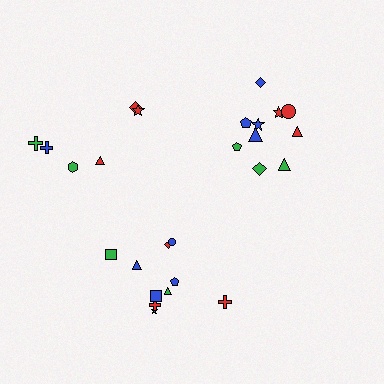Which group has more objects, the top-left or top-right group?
The top-right group.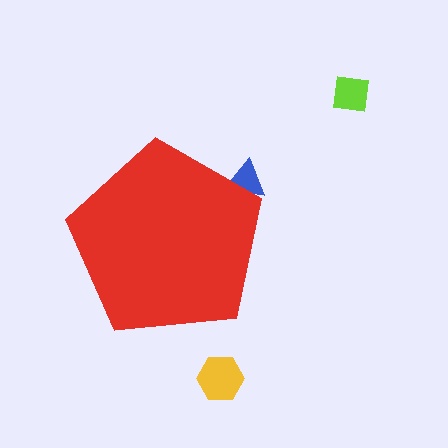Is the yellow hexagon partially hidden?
No, the yellow hexagon is fully visible.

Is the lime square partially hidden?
No, the lime square is fully visible.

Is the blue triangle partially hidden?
Yes, the blue triangle is partially hidden behind the red pentagon.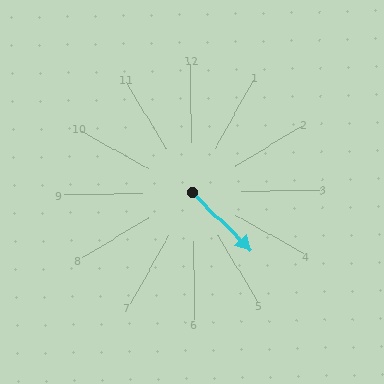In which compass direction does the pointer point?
Southeast.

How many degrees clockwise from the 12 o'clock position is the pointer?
Approximately 136 degrees.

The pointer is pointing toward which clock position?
Roughly 5 o'clock.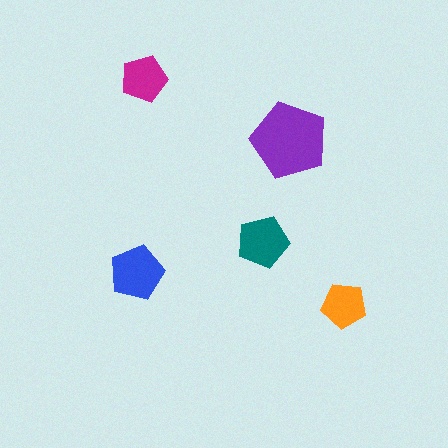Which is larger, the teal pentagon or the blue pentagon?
The blue one.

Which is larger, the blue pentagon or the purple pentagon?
The purple one.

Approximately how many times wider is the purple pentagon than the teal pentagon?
About 1.5 times wider.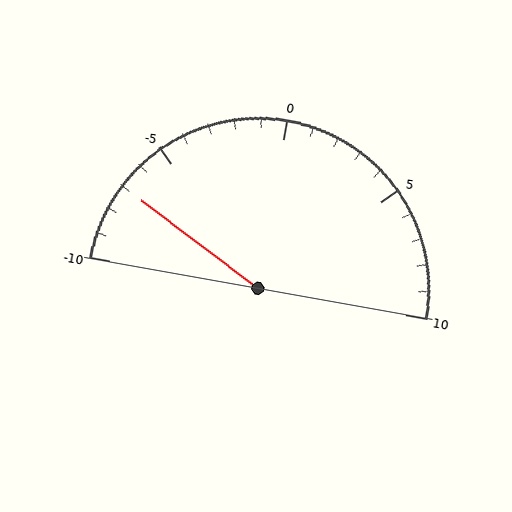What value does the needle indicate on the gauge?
The needle indicates approximately -7.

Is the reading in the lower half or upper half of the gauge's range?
The reading is in the lower half of the range (-10 to 10).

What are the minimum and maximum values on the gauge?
The gauge ranges from -10 to 10.